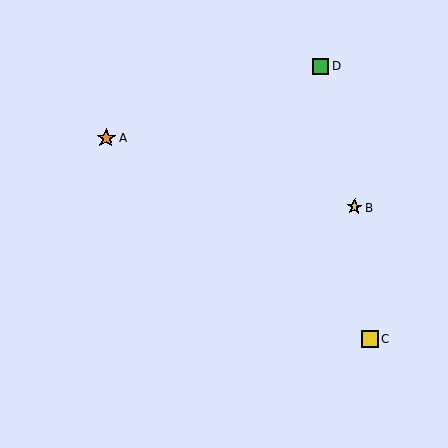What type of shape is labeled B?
Shape B is a yellow star.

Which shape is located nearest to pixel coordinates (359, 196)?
The yellow star (labeled B) at (355, 207) is nearest to that location.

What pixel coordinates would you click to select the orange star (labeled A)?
Click at (106, 138) to select the orange star A.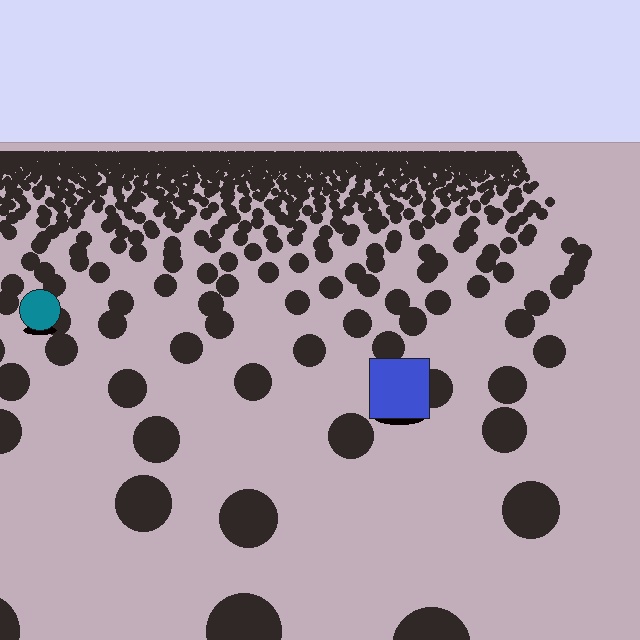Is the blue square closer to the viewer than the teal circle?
Yes. The blue square is closer — you can tell from the texture gradient: the ground texture is coarser near it.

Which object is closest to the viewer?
The blue square is closest. The texture marks near it are larger and more spread out.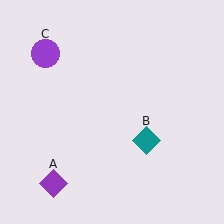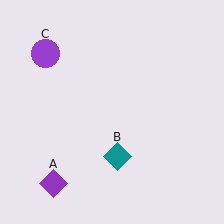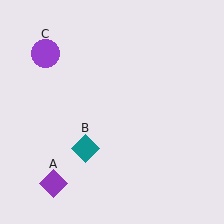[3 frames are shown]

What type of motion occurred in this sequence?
The teal diamond (object B) rotated clockwise around the center of the scene.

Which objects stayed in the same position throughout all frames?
Purple diamond (object A) and purple circle (object C) remained stationary.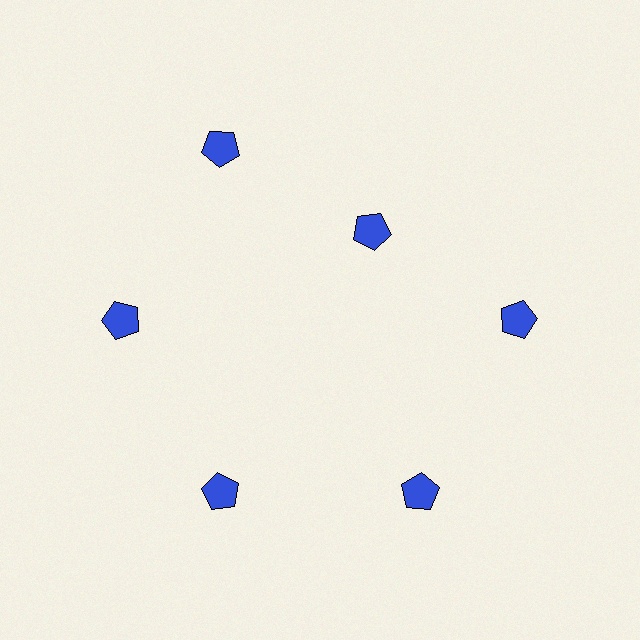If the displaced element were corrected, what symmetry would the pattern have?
It would have 6-fold rotational symmetry — the pattern would map onto itself every 60 degrees.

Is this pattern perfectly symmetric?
No. The 6 blue pentagons are arranged in a ring, but one element near the 1 o'clock position is pulled inward toward the center, breaking the 6-fold rotational symmetry.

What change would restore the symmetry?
The symmetry would be restored by moving it outward, back onto the ring so that all 6 pentagons sit at equal angles and equal distance from the center.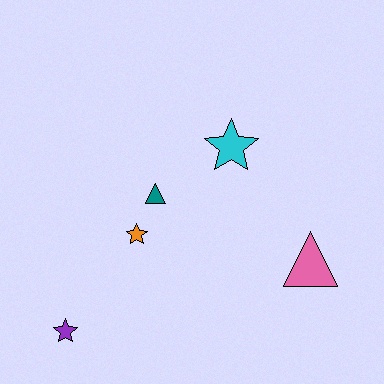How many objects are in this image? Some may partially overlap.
There are 5 objects.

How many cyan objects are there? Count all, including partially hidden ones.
There is 1 cyan object.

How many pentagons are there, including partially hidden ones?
There are no pentagons.